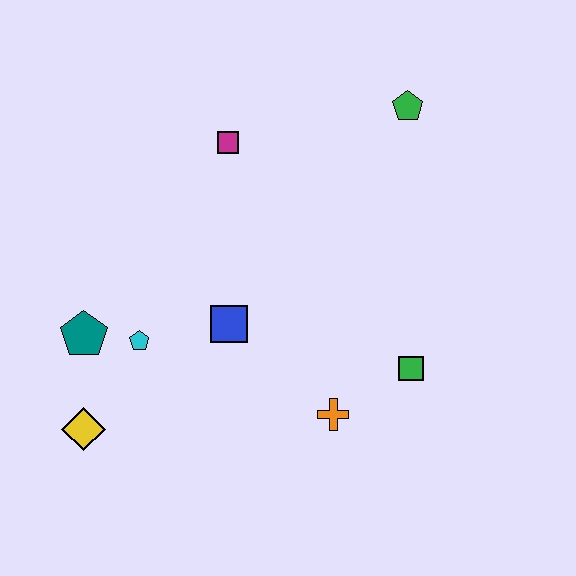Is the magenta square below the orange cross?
No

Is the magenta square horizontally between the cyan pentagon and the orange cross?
Yes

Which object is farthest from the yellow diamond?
The green pentagon is farthest from the yellow diamond.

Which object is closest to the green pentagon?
The magenta square is closest to the green pentagon.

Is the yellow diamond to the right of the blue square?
No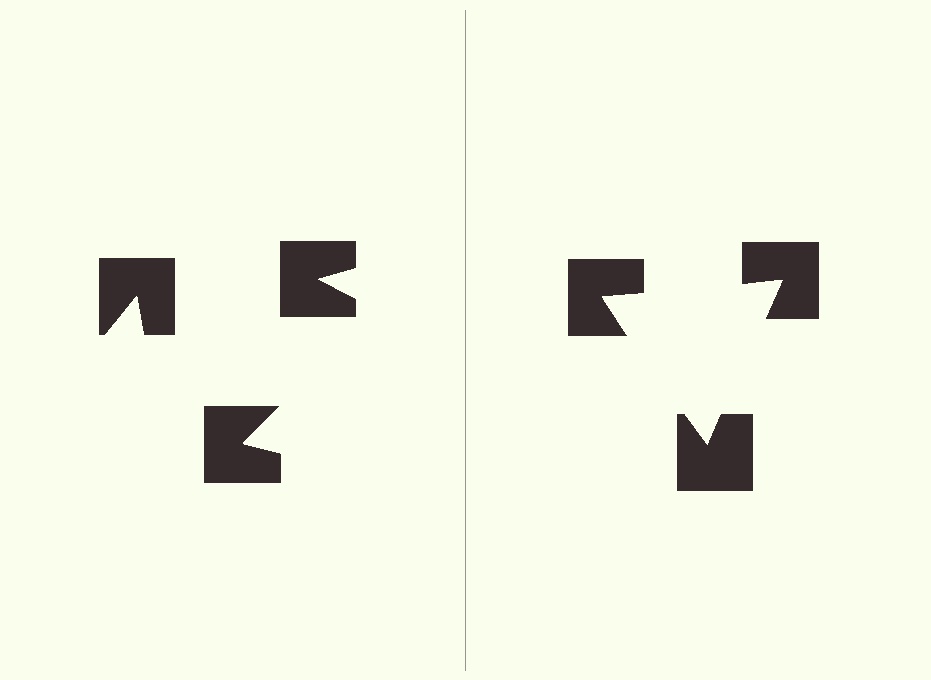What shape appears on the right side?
An illusory triangle.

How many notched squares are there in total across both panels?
6 — 3 on each side.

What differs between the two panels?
The notched squares are positioned identically on both sides; only the wedge orientations differ. On the right they align to a triangle; on the left they are misaligned.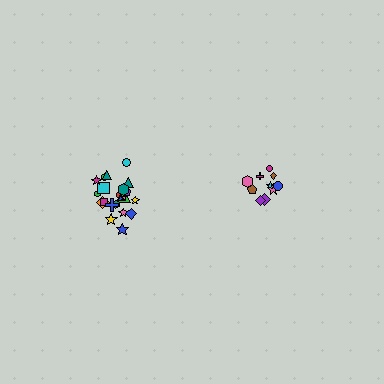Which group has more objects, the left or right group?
The left group.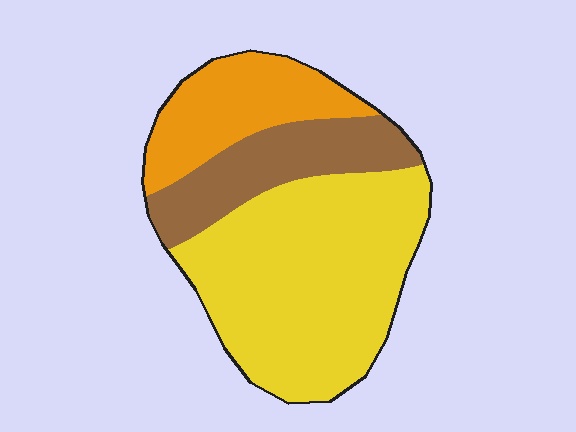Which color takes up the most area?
Yellow, at roughly 55%.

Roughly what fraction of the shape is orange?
Orange takes up less than a quarter of the shape.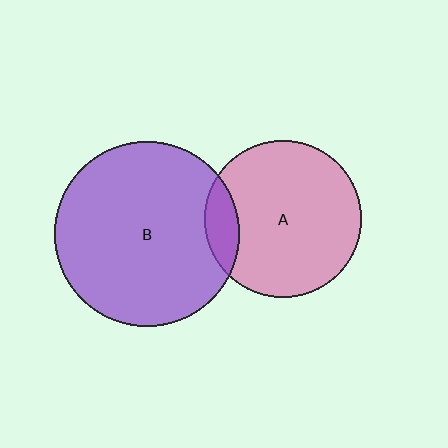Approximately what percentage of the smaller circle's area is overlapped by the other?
Approximately 10%.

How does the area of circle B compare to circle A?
Approximately 1.4 times.